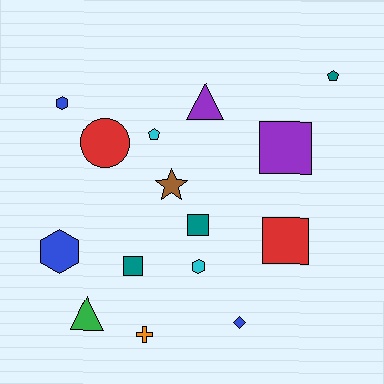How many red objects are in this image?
There are 2 red objects.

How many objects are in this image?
There are 15 objects.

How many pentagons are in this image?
There are 2 pentagons.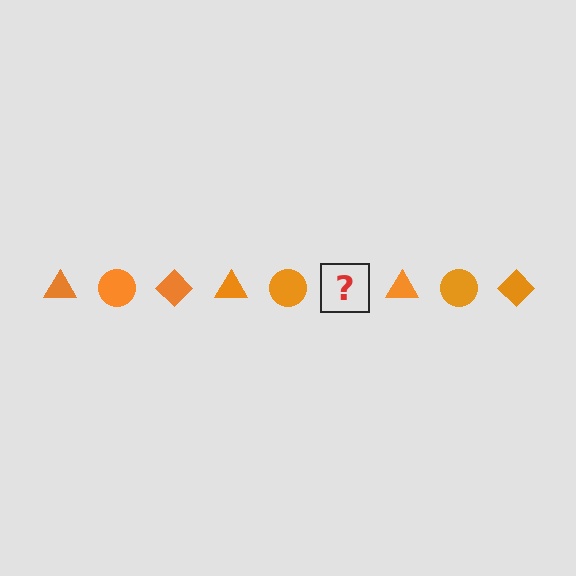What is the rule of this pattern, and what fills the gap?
The rule is that the pattern cycles through triangle, circle, diamond shapes in orange. The gap should be filled with an orange diamond.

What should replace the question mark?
The question mark should be replaced with an orange diamond.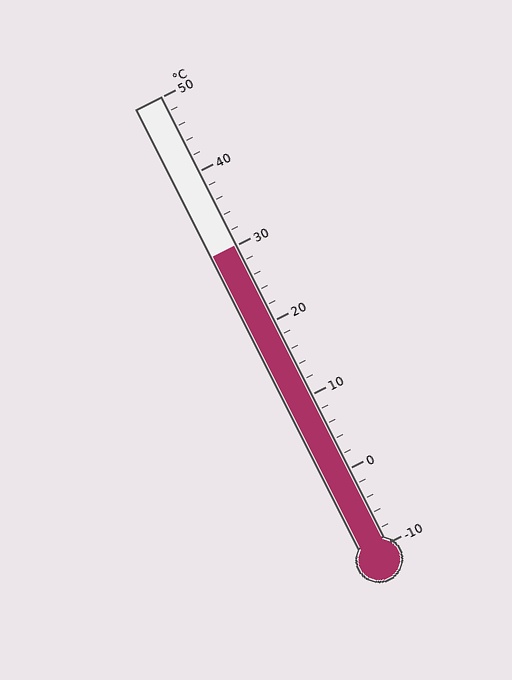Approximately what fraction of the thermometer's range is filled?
The thermometer is filled to approximately 65% of its range.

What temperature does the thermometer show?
The thermometer shows approximately 30°C.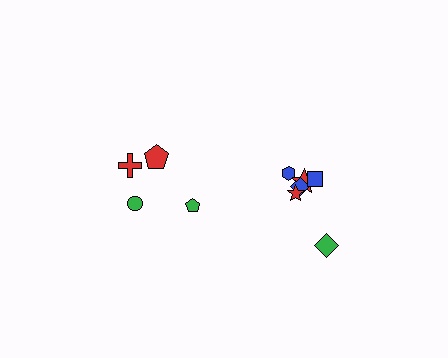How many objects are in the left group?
There are 4 objects.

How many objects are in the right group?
There are 6 objects.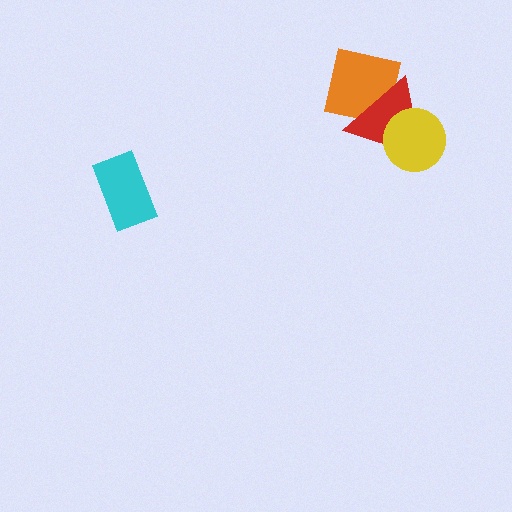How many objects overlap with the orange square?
1 object overlaps with the orange square.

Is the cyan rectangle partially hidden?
No, no other shape covers it.